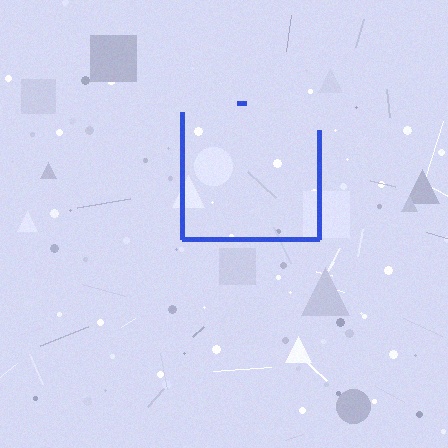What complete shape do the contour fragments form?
The contour fragments form a square.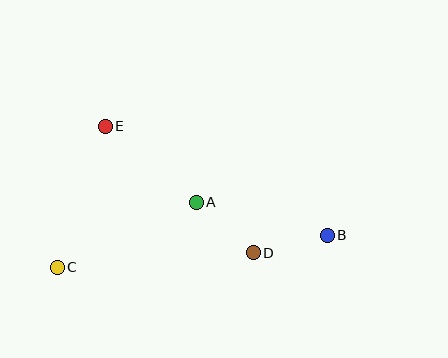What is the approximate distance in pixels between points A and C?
The distance between A and C is approximately 153 pixels.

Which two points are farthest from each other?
Points B and C are farthest from each other.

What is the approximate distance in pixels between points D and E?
The distance between D and E is approximately 194 pixels.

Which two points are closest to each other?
Points B and D are closest to each other.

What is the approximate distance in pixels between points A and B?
The distance between A and B is approximately 135 pixels.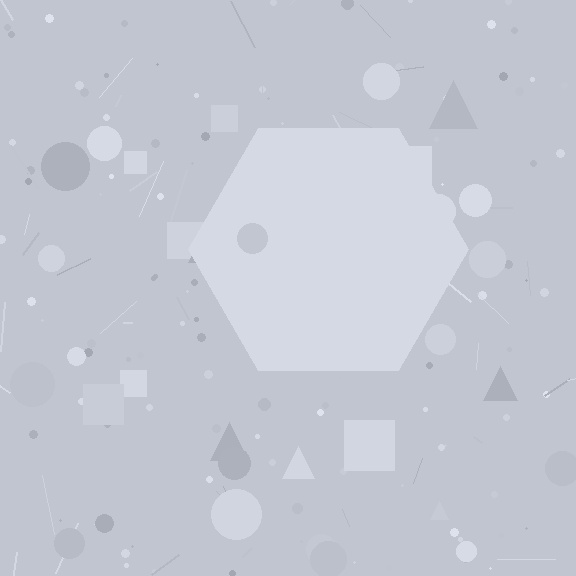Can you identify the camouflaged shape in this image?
The camouflaged shape is a hexagon.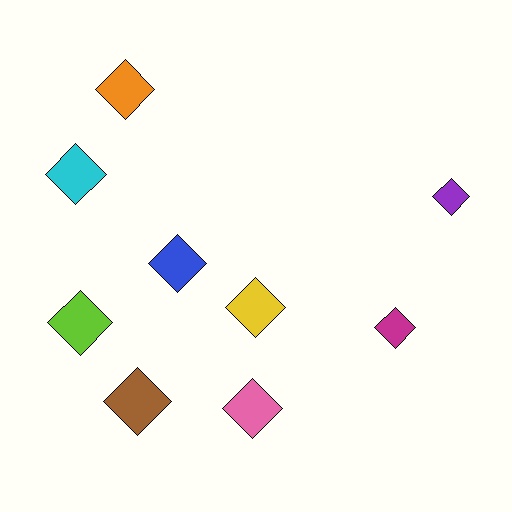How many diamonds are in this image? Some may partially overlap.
There are 9 diamonds.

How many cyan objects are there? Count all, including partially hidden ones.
There is 1 cyan object.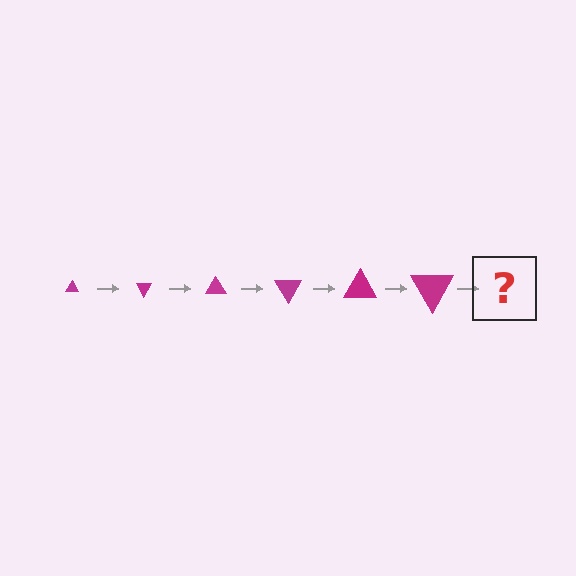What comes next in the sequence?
The next element should be a triangle, larger than the previous one and rotated 360 degrees from the start.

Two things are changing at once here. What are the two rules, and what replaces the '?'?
The two rules are that the triangle grows larger each step and it rotates 60 degrees each step. The '?' should be a triangle, larger than the previous one and rotated 360 degrees from the start.